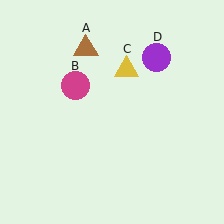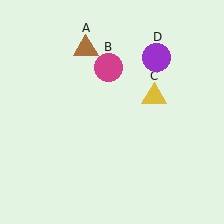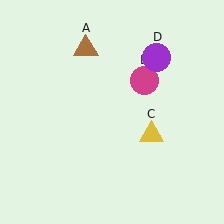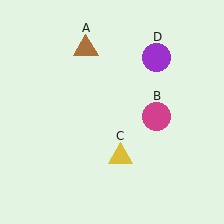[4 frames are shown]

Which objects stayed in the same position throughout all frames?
Brown triangle (object A) and purple circle (object D) remained stationary.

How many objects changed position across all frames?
2 objects changed position: magenta circle (object B), yellow triangle (object C).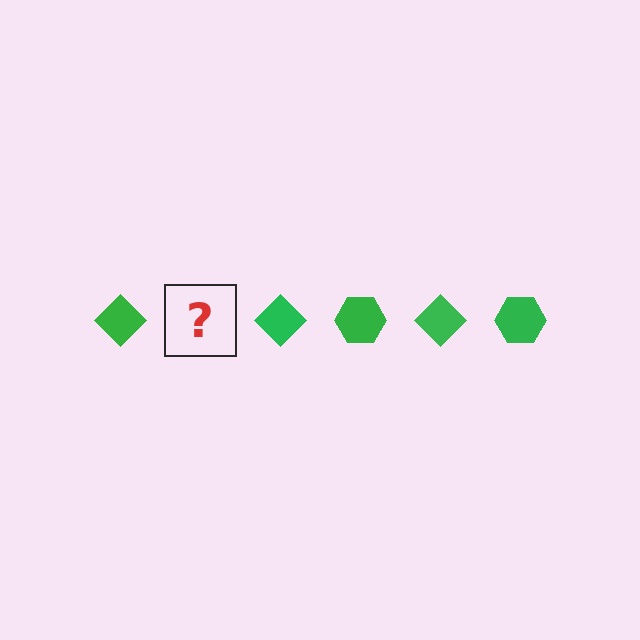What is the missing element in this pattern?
The missing element is a green hexagon.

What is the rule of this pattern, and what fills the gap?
The rule is that the pattern cycles through diamond, hexagon shapes in green. The gap should be filled with a green hexagon.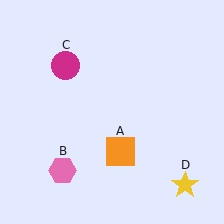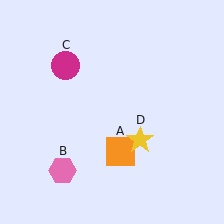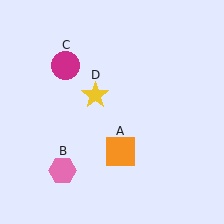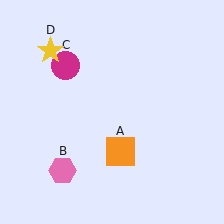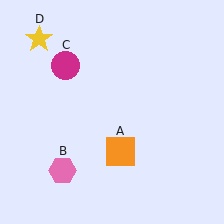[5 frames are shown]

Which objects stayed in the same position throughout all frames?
Orange square (object A) and pink hexagon (object B) and magenta circle (object C) remained stationary.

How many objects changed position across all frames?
1 object changed position: yellow star (object D).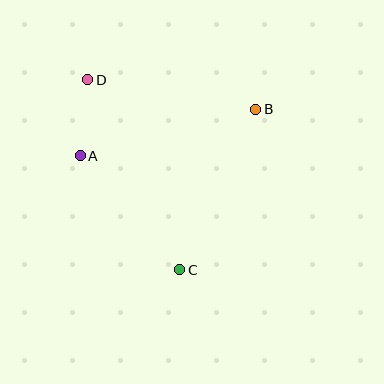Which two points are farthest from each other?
Points C and D are farthest from each other.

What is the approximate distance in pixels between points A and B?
The distance between A and B is approximately 181 pixels.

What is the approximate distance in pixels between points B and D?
The distance between B and D is approximately 170 pixels.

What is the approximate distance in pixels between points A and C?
The distance between A and C is approximately 151 pixels.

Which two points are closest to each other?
Points A and D are closest to each other.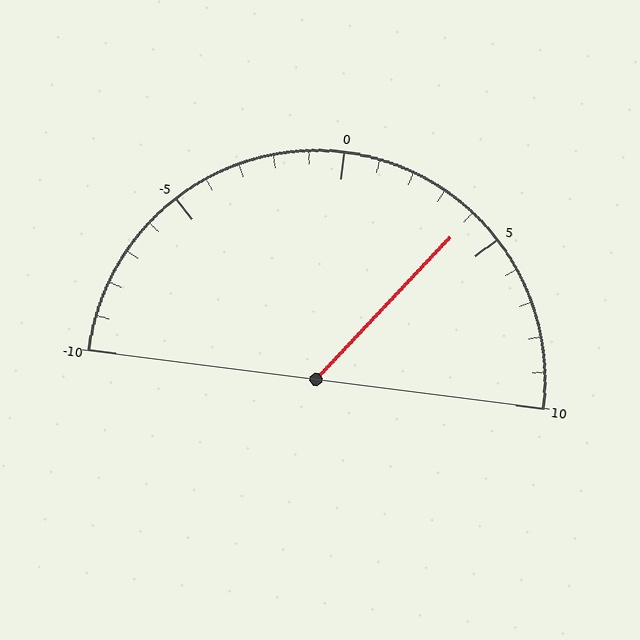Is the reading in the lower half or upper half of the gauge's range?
The reading is in the upper half of the range (-10 to 10).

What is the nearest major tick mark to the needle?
The nearest major tick mark is 5.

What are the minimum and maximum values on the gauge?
The gauge ranges from -10 to 10.